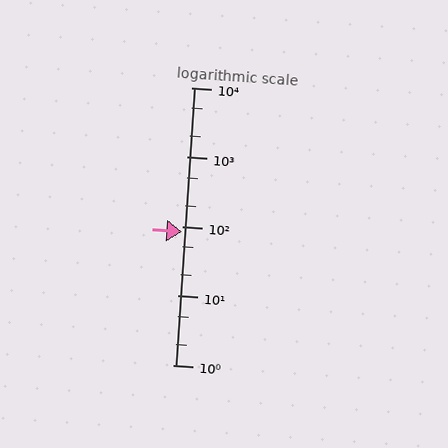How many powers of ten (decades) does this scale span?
The scale spans 4 decades, from 1 to 10000.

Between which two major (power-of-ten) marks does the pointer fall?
The pointer is between 10 and 100.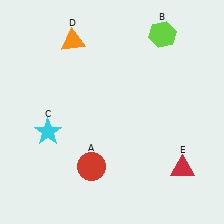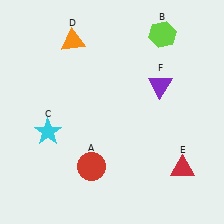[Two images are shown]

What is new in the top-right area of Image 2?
A purple triangle (F) was added in the top-right area of Image 2.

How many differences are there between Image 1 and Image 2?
There is 1 difference between the two images.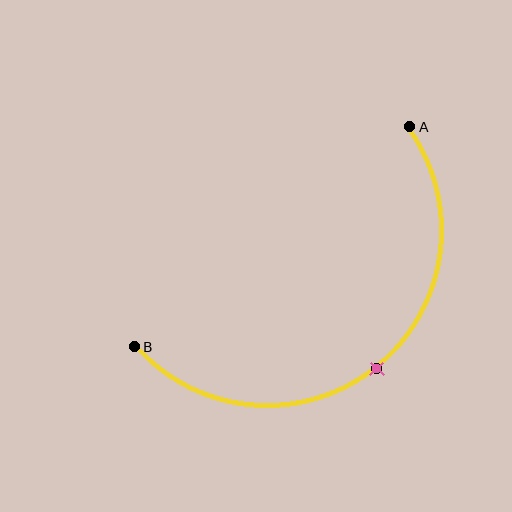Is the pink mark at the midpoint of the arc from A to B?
Yes. The pink mark lies on the arc at equal arc-length from both A and B — it is the arc midpoint.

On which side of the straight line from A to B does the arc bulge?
The arc bulges below and to the right of the straight line connecting A and B.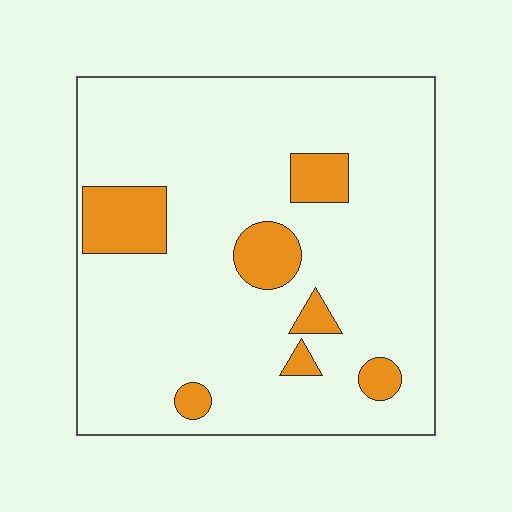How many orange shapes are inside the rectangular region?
7.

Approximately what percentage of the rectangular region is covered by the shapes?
Approximately 15%.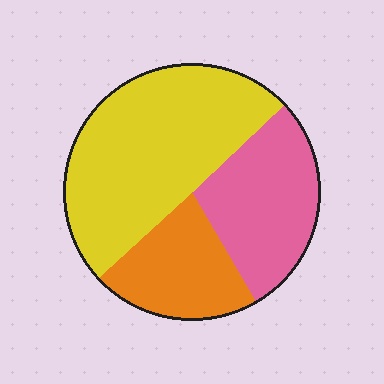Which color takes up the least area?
Orange, at roughly 20%.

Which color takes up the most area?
Yellow, at roughly 50%.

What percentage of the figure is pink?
Pink takes up between a sixth and a third of the figure.